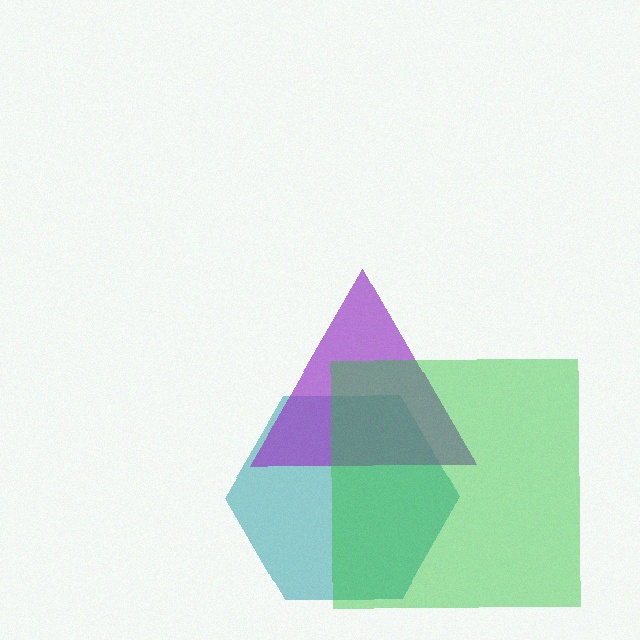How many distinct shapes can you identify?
There are 3 distinct shapes: a teal hexagon, a purple triangle, a green square.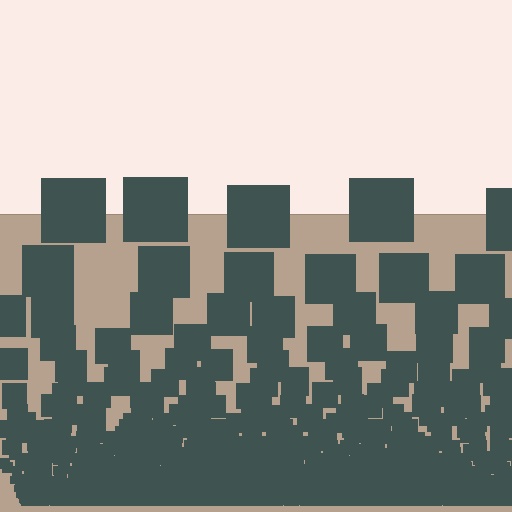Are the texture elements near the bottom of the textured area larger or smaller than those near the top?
Smaller. The gradient is inverted — elements near the bottom are smaller and denser.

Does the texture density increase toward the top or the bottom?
Density increases toward the bottom.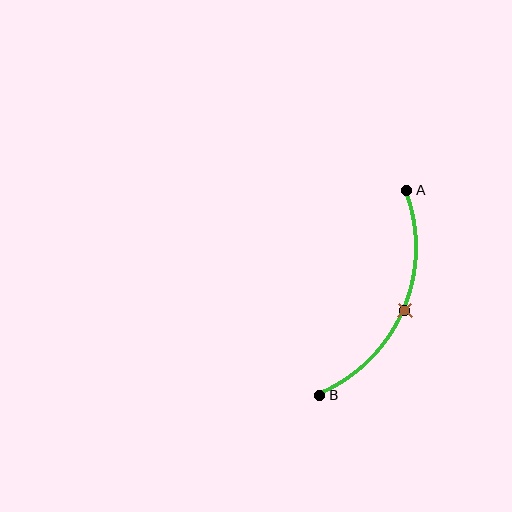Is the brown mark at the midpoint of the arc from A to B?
Yes. The brown mark lies on the arc at equal arc-length from both A and B — it is the arc midpoint.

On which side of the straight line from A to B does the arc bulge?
The arc bulges to the right of the straight line connecting A and B.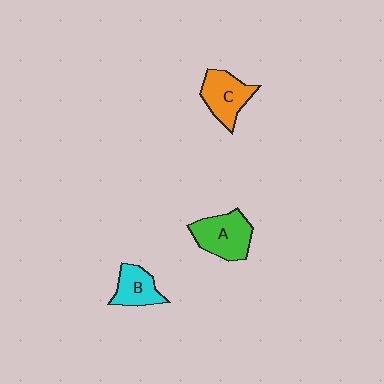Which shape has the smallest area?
Shape B (cyan).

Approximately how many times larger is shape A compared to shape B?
Approximately 1.4 times.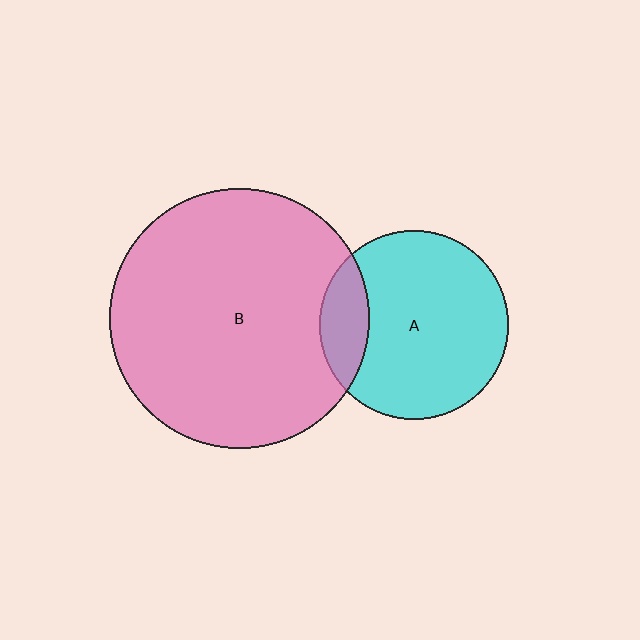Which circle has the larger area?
Circle B (pink).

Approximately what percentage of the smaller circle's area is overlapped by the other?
Approximately 15%.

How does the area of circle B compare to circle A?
Approximately 1.9 times.